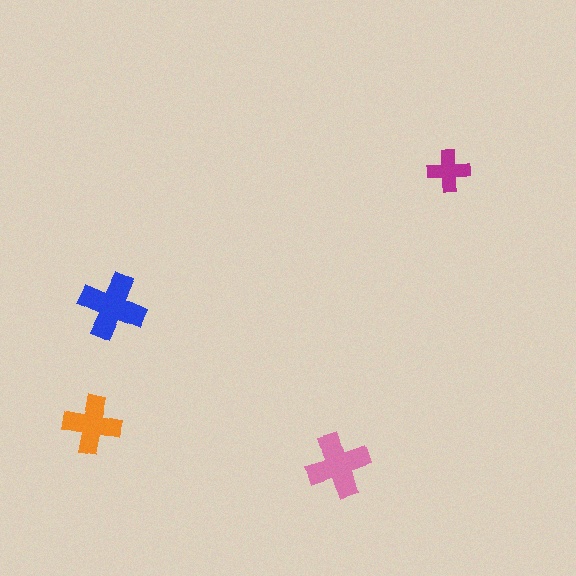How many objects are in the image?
There are 4 objects in the image.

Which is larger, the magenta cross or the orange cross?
The orange one.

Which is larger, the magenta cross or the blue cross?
The blue one.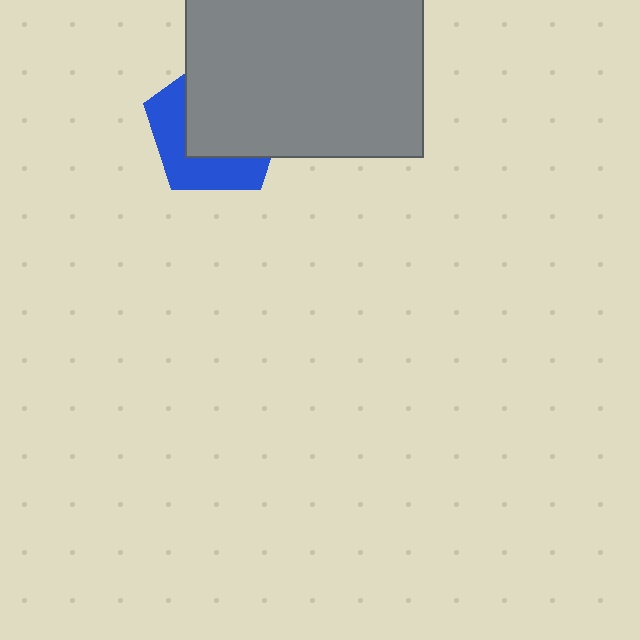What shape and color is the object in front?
The object in front is a gray rectangle.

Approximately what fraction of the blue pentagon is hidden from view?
Roughly 59% of the blue pentagon is hidden behind the gray rectangle.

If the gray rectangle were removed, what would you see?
You would see the complete blue pentagon.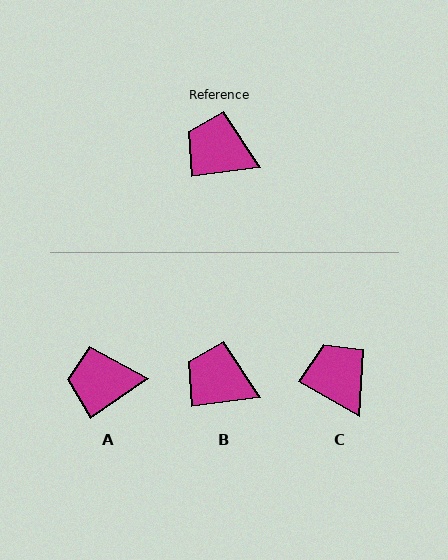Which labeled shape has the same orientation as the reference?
B.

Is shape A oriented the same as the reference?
No, it is off by about 28 degrees.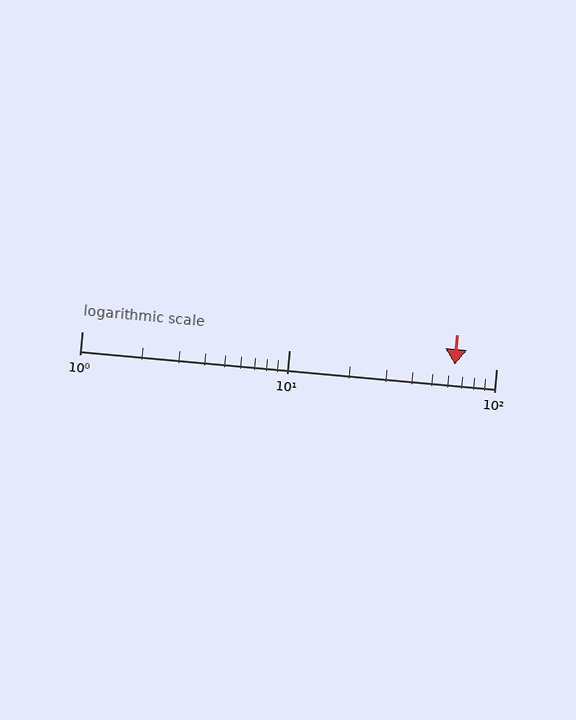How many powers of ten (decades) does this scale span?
The scale spans 2 decades, from 1 to 100.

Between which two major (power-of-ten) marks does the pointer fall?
The pointer is between 10 and 100.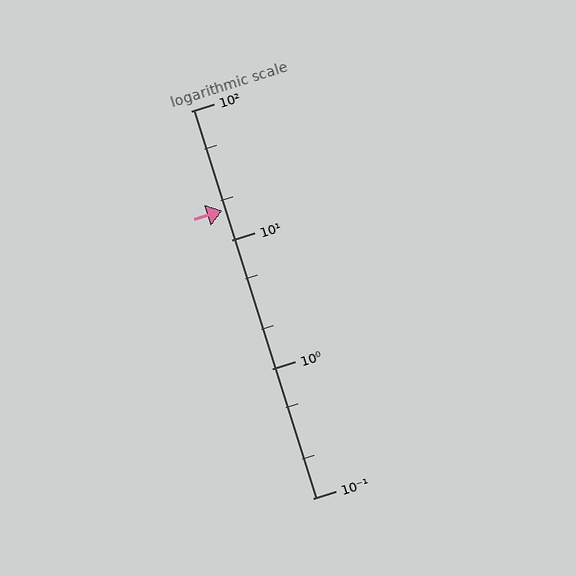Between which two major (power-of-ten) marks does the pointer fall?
The pointer is between 10 and 100.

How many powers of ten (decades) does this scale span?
The scale spans 3 decades, from 0.1 to 100.